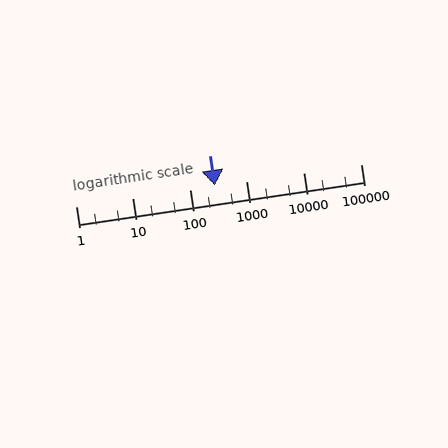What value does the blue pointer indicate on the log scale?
The pointer indicates approximately 280.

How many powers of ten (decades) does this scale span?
The scale spans 5 decades, from 1 to 100000.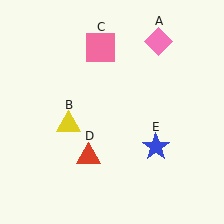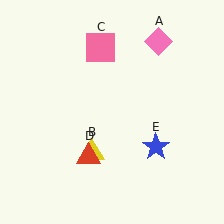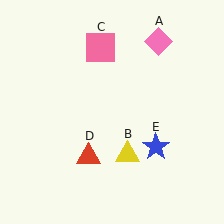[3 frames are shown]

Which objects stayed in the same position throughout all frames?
Pink diamond (object A) and pink square (object C) and red triangle (object D) and blue star (object E) remained stationary.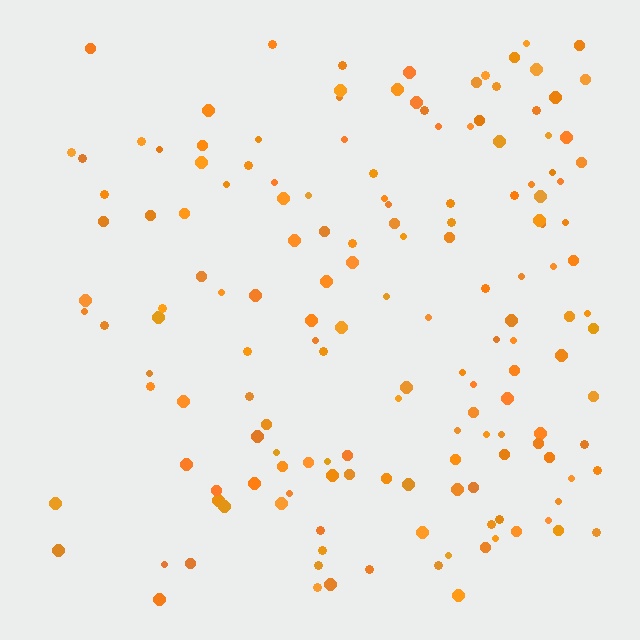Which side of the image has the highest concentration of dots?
The right.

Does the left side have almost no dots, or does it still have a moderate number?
Still a moderate number, just noticeably fewer than the right.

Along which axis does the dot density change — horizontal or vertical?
Horizontal.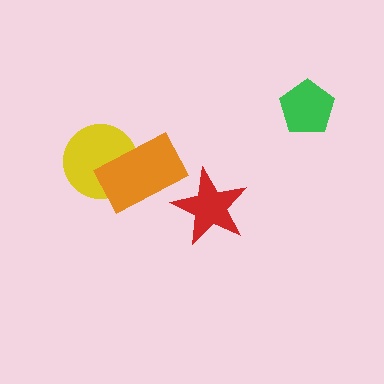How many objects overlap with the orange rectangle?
1 object overlaps with the orange rectangle.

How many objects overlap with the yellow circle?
1 object overlaps with the yellow circle.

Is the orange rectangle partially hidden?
No, no other shape covers it.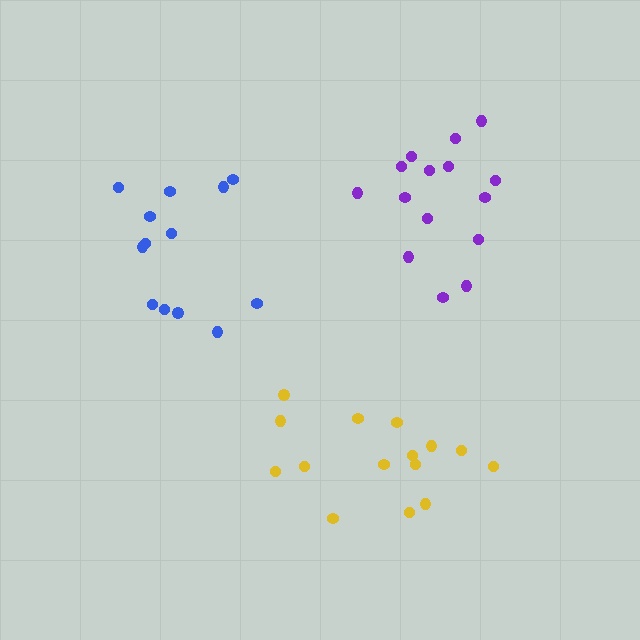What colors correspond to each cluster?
The clusters are colored: blue, yellow, purple.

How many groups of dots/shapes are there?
There are 3 groups.